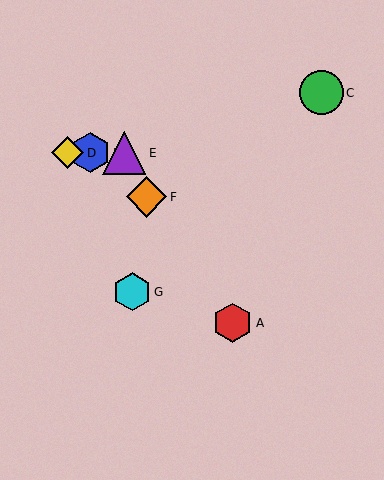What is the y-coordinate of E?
Object E is at y≈153.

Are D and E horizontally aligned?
Yes, both are at y≈153.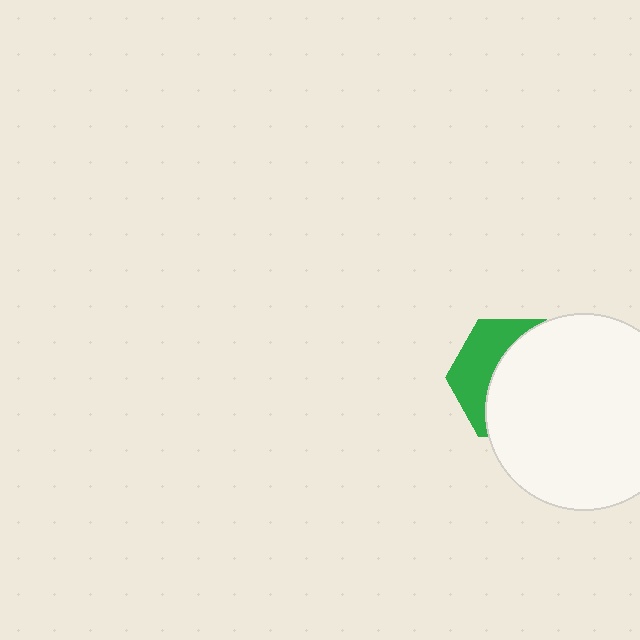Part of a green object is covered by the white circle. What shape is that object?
It is a hexagon.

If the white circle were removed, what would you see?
You would see the complete green hexagon.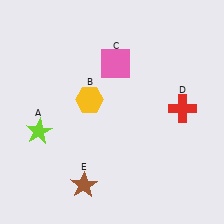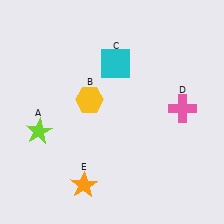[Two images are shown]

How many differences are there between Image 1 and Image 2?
There are 3 differences between the two images.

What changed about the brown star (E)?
In Image 1, E is brown. In Image 2, it changed to orange.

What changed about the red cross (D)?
In Image 1, D is red. In Image 2, it changed to pink.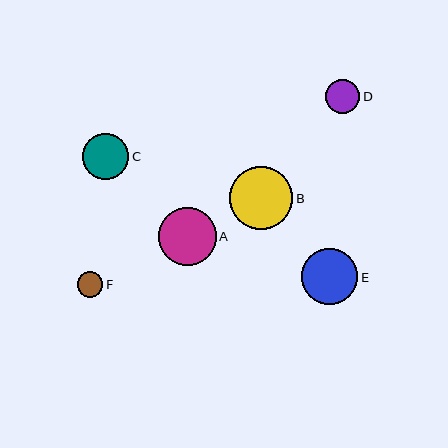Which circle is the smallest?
Circle F is the smallest with a size of approximately 25 pixels.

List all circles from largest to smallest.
From largest to smallest: B, A, E, C, D, F.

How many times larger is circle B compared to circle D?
Circle B is approximately 1.8 times the size of circle D.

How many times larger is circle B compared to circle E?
Circle B is approximately 1.1 times the size of circle E.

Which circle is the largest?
Circle B is the largest with a size of approximately 63 pixels.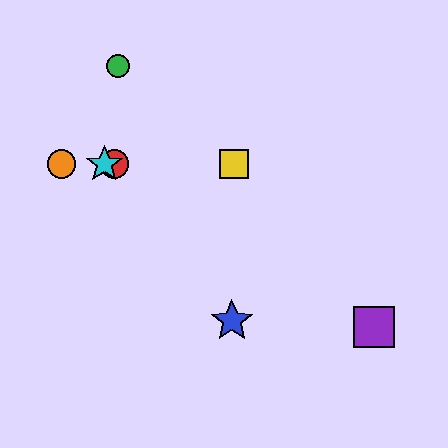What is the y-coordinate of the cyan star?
The cyan star is at y≈164.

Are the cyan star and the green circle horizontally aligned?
No, the cyan star is at y≈164 and the green circle is at y≈66.